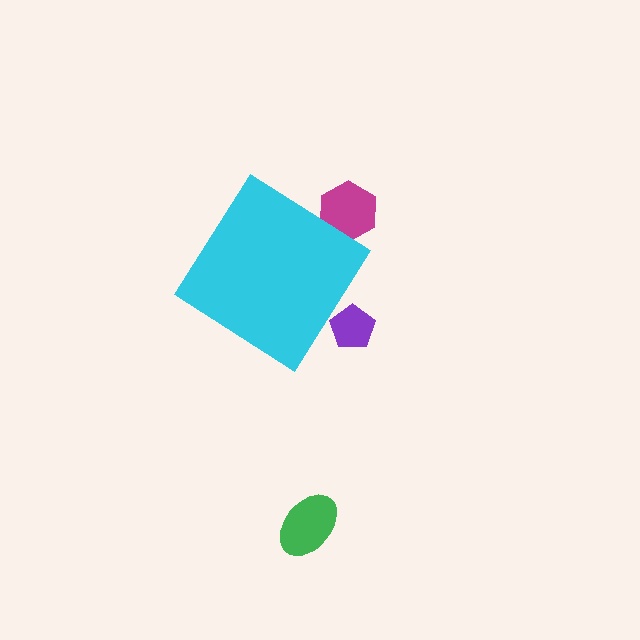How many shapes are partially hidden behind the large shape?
2 shapes are partially hidden.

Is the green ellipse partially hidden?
No, the green ellipse is fully visible.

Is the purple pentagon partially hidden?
Yes, the purple pentagon is partially hidden behind the cyan diamond.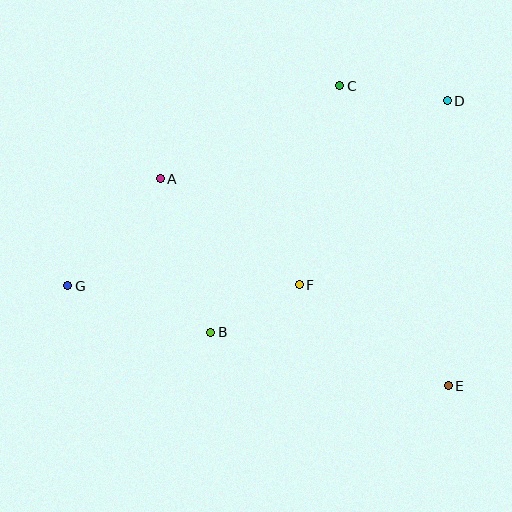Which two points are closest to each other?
Points B and F are closest to each other.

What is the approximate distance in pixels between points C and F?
The distance between C and F is approximately 203 pixels.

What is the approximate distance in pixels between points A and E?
The distance between A and E is approximately 355 pixels.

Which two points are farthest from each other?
Points D and G are farthest from each other.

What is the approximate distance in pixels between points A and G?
The distance between A and G is approximately 141 pixels.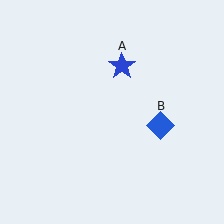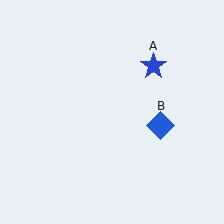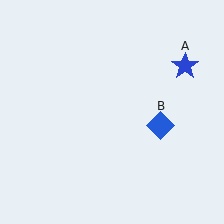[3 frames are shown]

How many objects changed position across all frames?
1 object changed position: blue star (object A).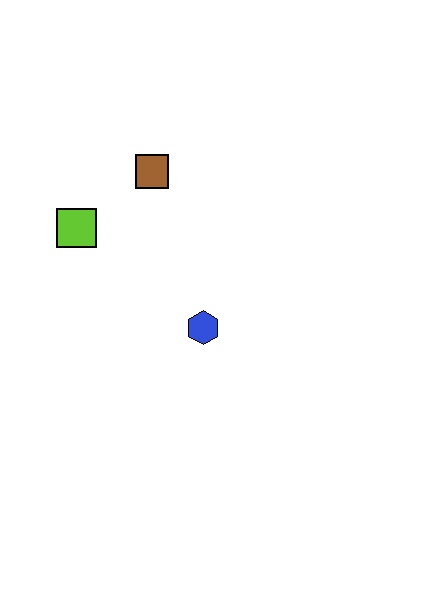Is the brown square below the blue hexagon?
No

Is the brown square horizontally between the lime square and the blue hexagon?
Yes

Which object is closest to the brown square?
The lime square is closest to the brown square.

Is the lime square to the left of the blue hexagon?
Yes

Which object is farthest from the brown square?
The blue hexagon is farthest from the brown square.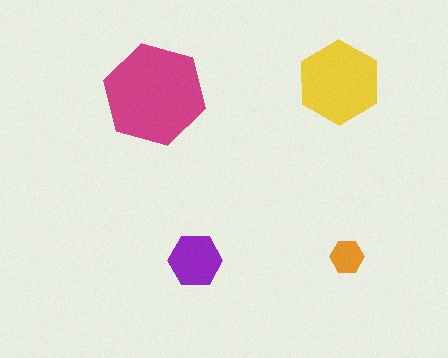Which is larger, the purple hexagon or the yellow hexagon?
The yellow one.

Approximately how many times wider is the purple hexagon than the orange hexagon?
About 1.5 times wider.